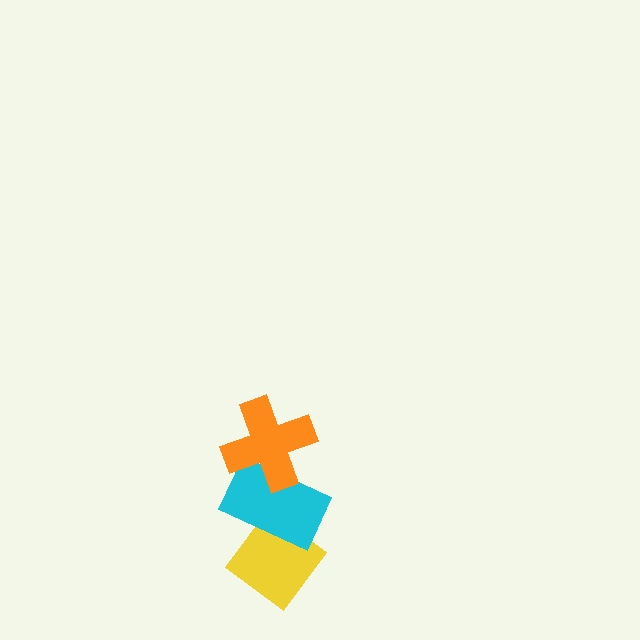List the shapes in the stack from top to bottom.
From top to bottom: the orange cross, the cyan rectangle, the yellow diamond.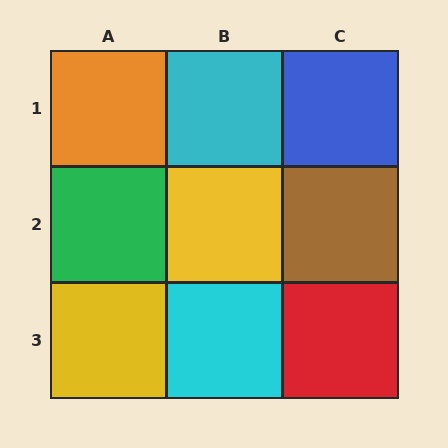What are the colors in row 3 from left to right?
Yellow, cyan, red.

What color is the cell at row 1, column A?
Orange.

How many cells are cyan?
2 cells are cyan.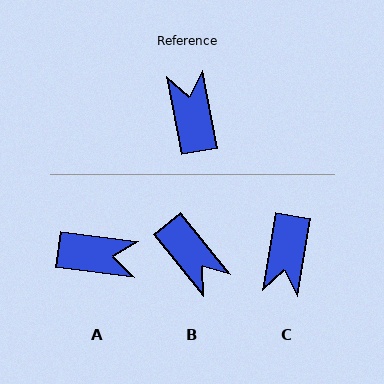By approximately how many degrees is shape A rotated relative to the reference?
Approximately 108 degrees clockwise.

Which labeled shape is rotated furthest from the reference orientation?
C, about 160 degrees away.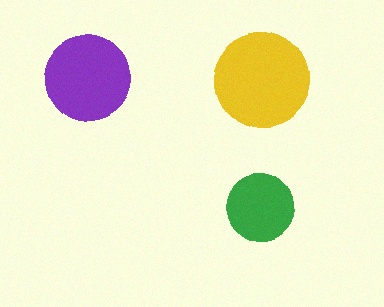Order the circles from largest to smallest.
the yellow one, the purple one, the green one.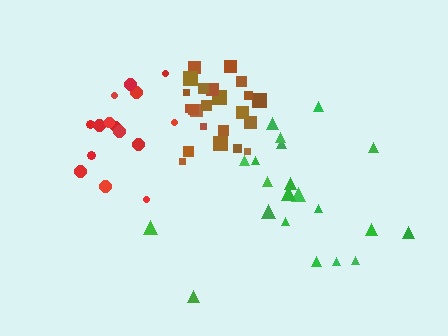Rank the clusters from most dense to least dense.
brown, red, green.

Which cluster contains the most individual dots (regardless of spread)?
Brown (23).